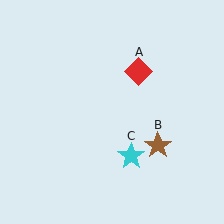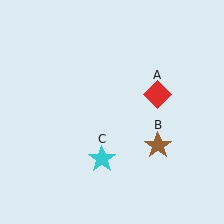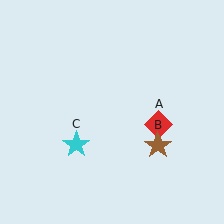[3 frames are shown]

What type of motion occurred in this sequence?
The red diamond (object A), cyan star (object C) rotated clockwise around the center of the scene.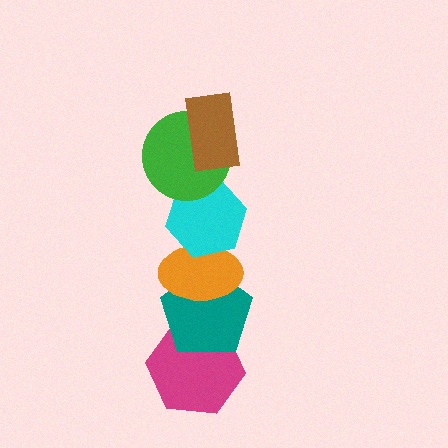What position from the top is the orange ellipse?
The orange ellipse is 4th from the top.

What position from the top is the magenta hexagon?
The magenta hexagon is 6th from the top.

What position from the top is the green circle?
The green circle is 2nd from the top.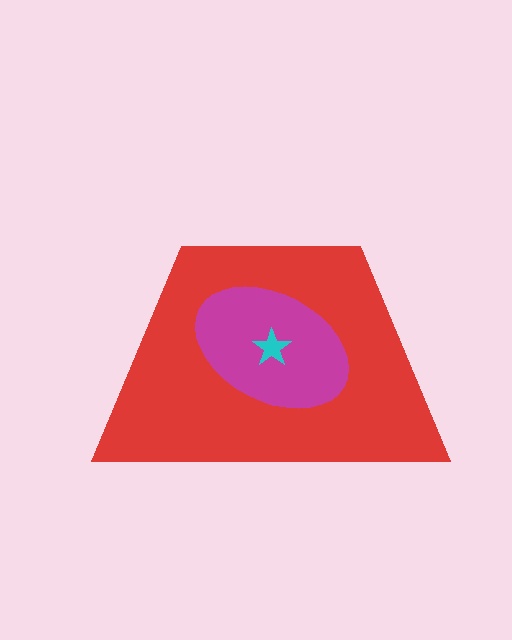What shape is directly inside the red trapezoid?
The magenta ellipse.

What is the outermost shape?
The red trapezoid.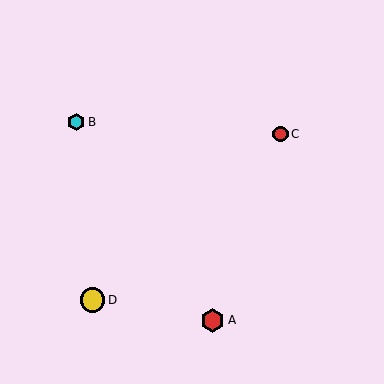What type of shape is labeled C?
Shape C is a red circle.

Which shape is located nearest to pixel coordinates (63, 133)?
The cyan hexagon (labeled B) at (76, 122) is nearest to that location.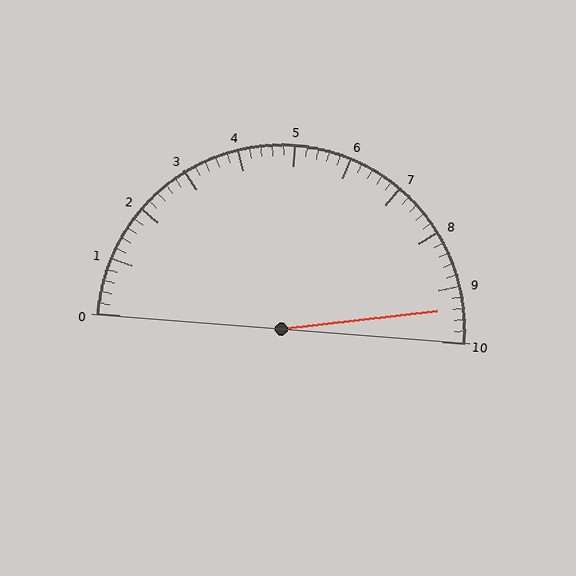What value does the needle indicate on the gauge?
The needle indicates approximately 9.4.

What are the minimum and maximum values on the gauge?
The gauge ranges from 0 to 10.